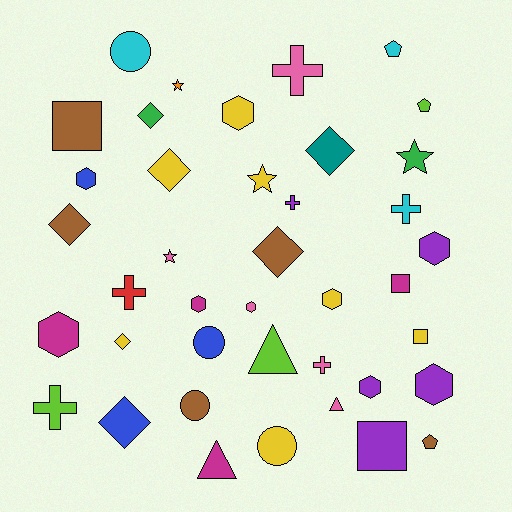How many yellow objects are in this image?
There are 7 yellow objects.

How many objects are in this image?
There are 40 objects.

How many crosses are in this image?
There are 6 crosses.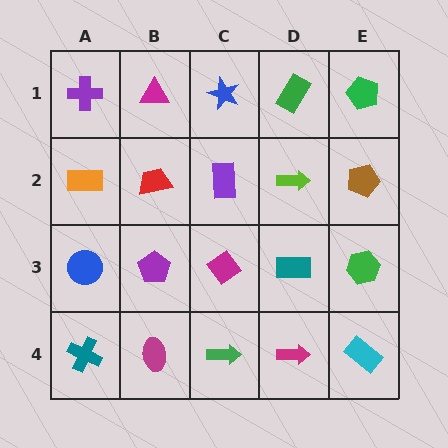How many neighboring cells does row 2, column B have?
4.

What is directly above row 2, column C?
A blue star.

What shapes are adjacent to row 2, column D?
A green rectangle (row 1, column D), a teal rectangle (row 3, column D), a purple rectangle (row 2, column C), a brown pentagon (row 2, column E).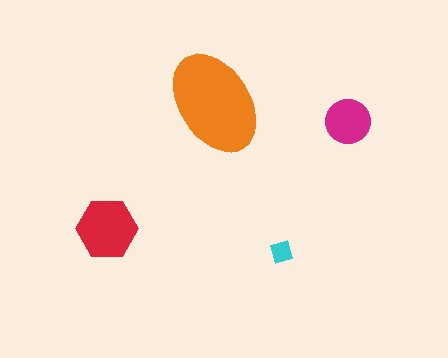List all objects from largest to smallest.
The orange ellipse, the red hexagon, the magenta circle, the cyan diamond.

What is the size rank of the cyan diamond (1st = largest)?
4th.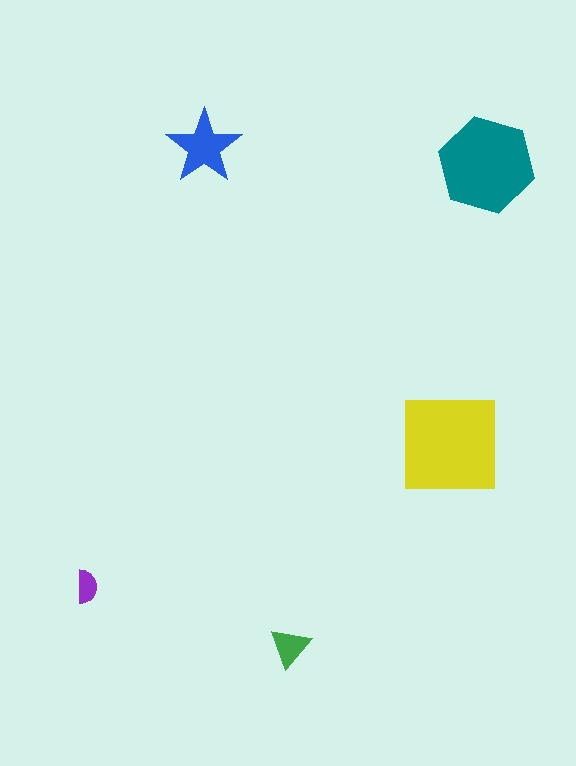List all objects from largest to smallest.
The yellow square, the teal hexagon, the blue star, the green triangle, the purple semicircle.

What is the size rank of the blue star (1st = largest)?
3rd.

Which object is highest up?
The blue star is topmost.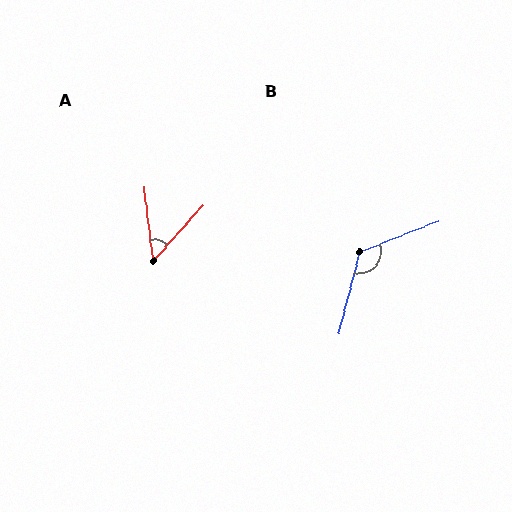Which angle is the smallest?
A, at approximately 48 degrees.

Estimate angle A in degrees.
Approximately 48 degrees.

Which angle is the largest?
B, at approximately 125 degrees.